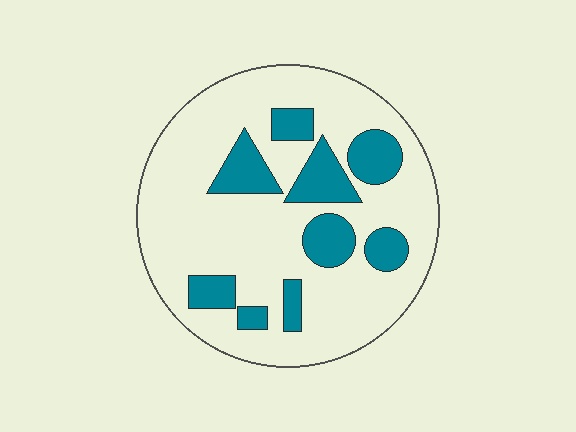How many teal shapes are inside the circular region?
9.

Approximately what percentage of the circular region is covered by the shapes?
Approximately 25%.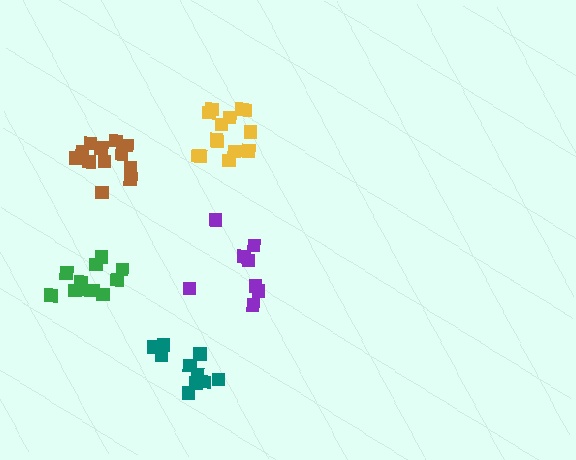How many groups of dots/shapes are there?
There are 5 groups.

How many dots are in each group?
Group 1: 10 dots, Group 2: 14 dots, Group 3: 12 dots, Group 4: 12 dots, Group 5: 8 dots (56 total).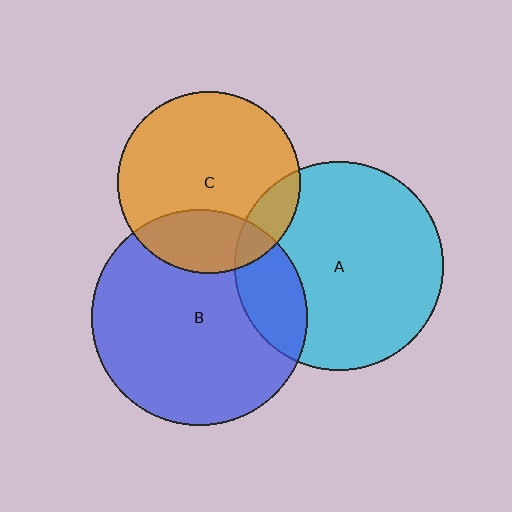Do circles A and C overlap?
Yes.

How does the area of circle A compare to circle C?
Approximately 1.3 times.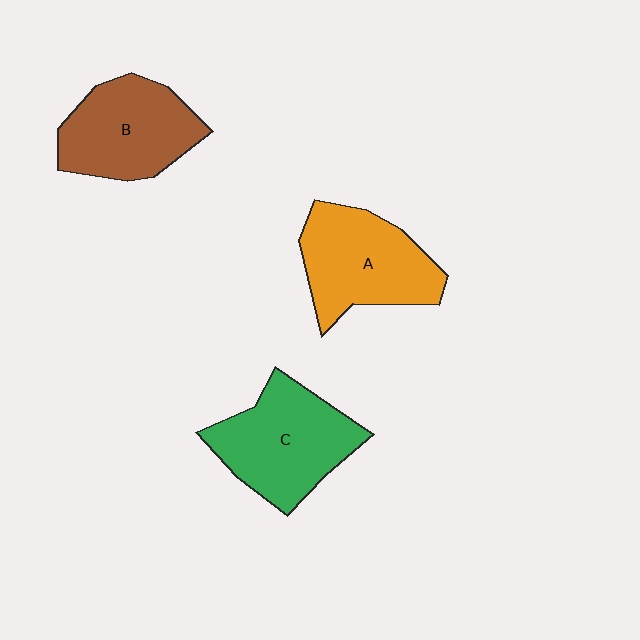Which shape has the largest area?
Shape C (green).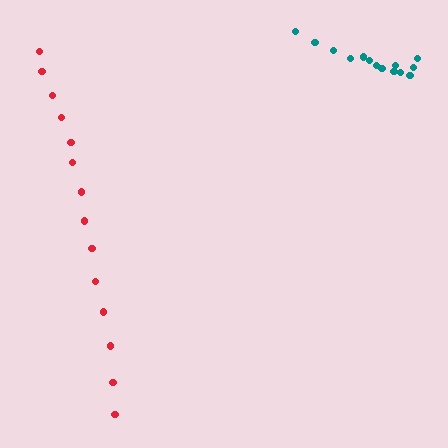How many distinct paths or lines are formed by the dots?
There are 2 distinct paths.